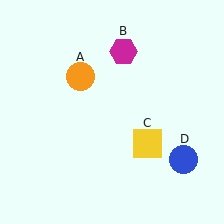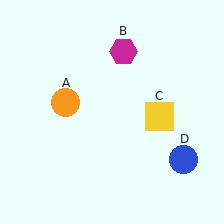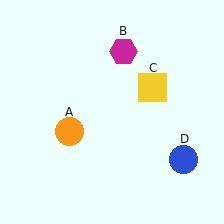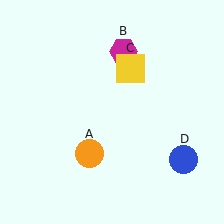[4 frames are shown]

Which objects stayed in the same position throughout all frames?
Magenta hexagon (object B) and blue circle (object D) remained stationary.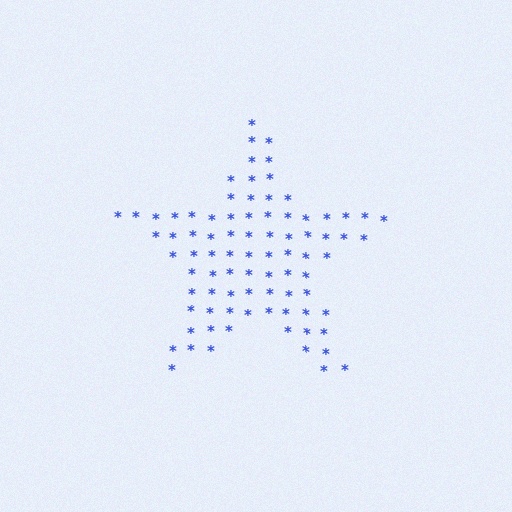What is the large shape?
The large shape is a star.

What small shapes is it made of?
It is made of small asterisks.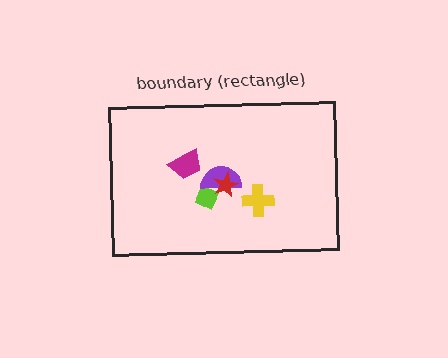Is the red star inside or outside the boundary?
Inside.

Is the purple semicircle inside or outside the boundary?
Inside.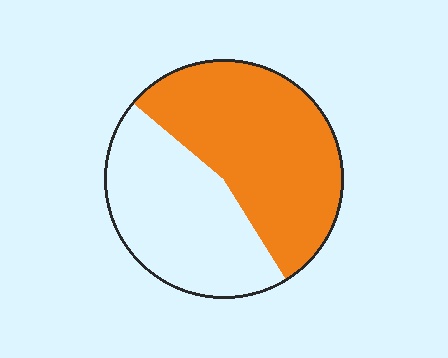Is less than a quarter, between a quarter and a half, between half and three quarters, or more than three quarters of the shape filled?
Between half and three quarters.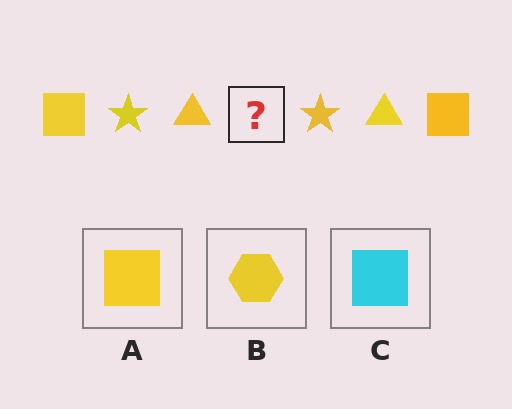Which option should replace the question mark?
Option A.